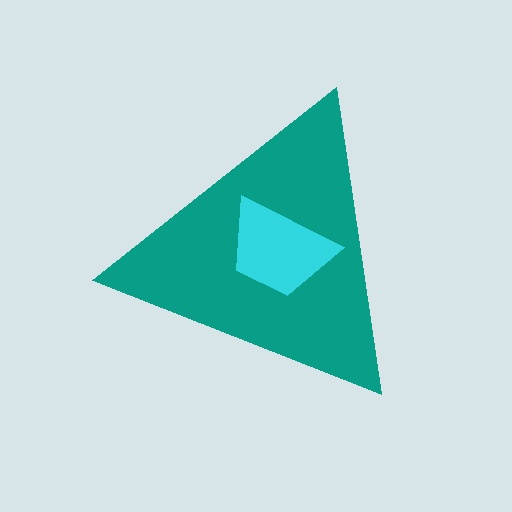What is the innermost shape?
The cyan trapezoid.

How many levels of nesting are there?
2.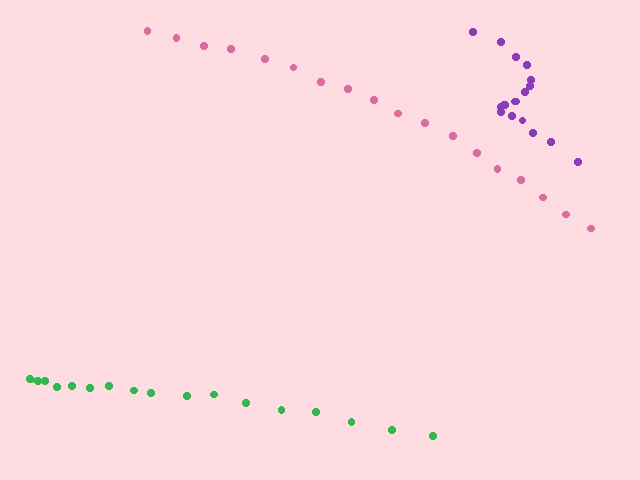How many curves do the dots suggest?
There are 3 distinct paths.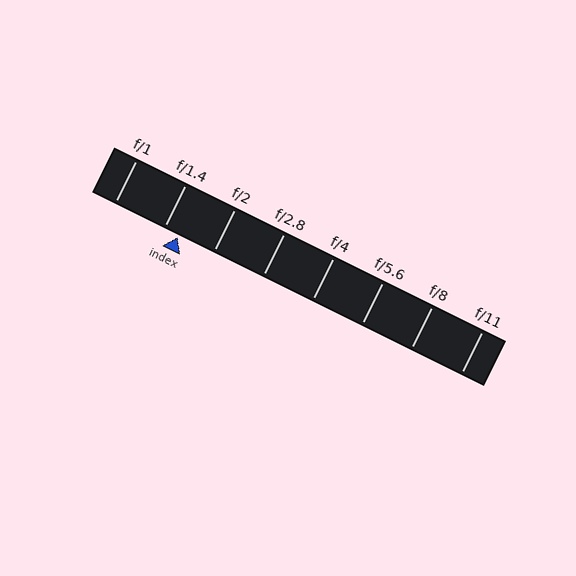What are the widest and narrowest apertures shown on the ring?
The widest aperture shown is f/1 and the narrowest is f/11.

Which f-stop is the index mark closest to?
The index mark is closest to f/1.4.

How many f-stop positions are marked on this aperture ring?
There are 8 f-stop positions marked.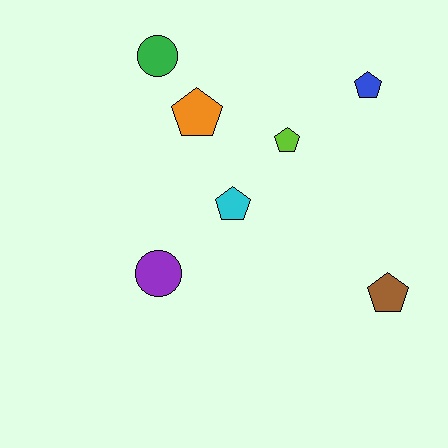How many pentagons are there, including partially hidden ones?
There are 5 pentagons.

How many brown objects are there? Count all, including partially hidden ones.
There is 1 brown object.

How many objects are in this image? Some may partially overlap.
There are 7 objects.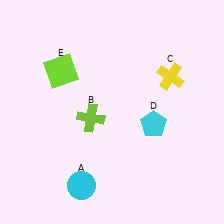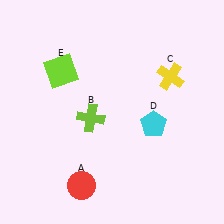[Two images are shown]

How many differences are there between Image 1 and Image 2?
There is 1 difference between the two images.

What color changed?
The circle (A) changed from cyan in Image 1 to red in Image 2.